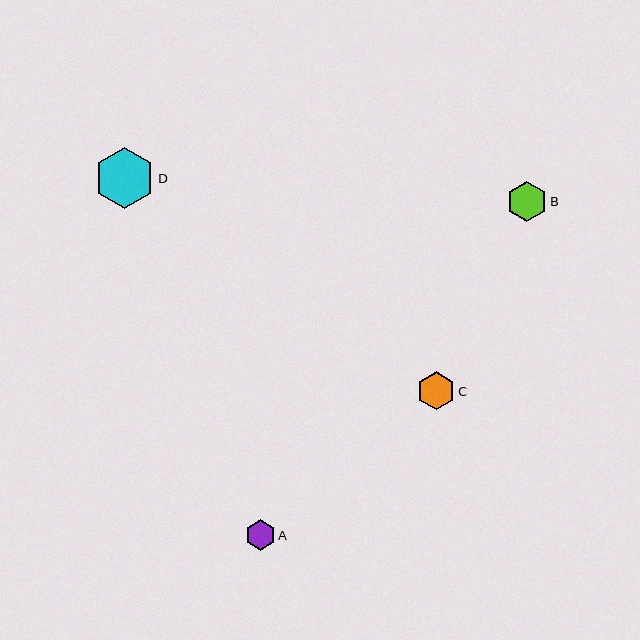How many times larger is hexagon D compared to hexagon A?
Hexagon D is approximately 2.0 times the size of hexagon A.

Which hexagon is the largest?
Hexagon D is the largest with a size of approximately 61 pixels.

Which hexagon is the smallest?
Hexagon A is the smallest with a size of approximately 30 pixels.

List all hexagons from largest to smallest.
From largest to smallest: D, B, C, A.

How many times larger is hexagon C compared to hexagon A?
Hexagon C is approximately 1.3 times the size of hexagon A.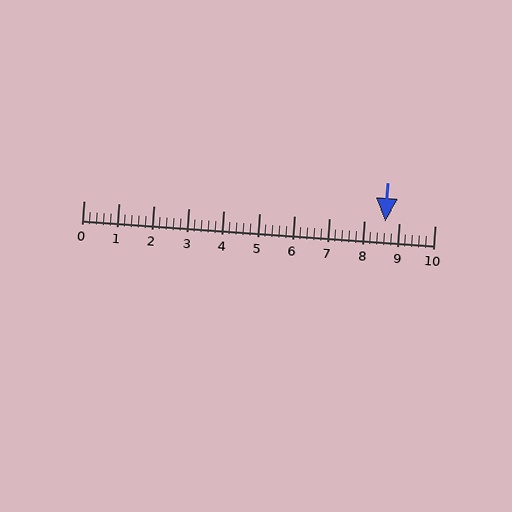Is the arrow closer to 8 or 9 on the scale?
The arrow is closer to 9.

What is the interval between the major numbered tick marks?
The major tick marks are spaced 1 units apart.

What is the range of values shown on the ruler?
The ruler shows values from 0 to 10.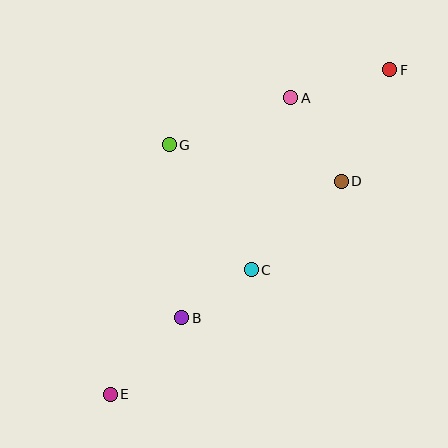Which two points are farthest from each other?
Points E and F are farthest from each other.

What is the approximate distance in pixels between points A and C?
The distance between A and C is approximately 176 pixels.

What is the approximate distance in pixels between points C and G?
The distance between C and G is approximately 149 pixels.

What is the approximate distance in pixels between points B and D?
The distance between B and D is approximately 210 pixels.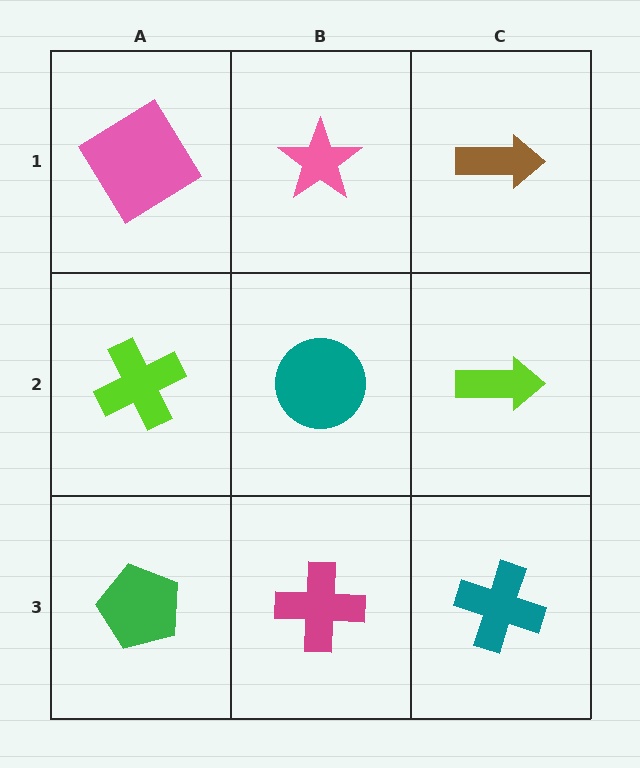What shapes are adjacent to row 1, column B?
A teal circle (row 2, column B), a pink diamond (row 1, column A), a brown arrow (row 1, column C).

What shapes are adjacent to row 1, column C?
A lime arrow (row 2, column C), a pink star (row 1, column B).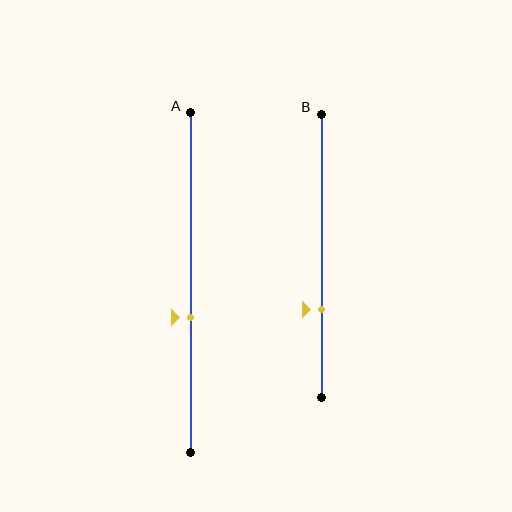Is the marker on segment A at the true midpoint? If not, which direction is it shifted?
No, the marker on segment A is shifted downward by about 10% of the segment length.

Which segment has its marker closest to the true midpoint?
Segment A has its marker closest to the true midpoint.